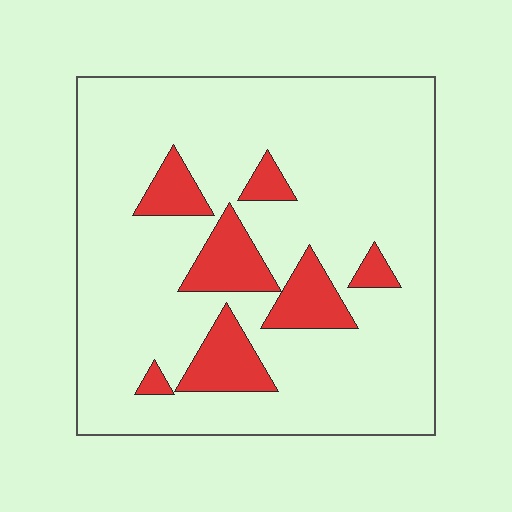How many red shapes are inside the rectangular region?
7.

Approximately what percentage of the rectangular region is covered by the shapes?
Approximately 15%.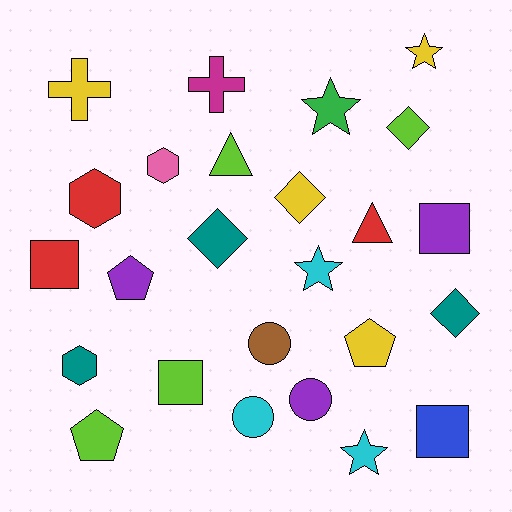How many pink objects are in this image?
There is 1 pink object.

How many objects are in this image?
There are 25 objects.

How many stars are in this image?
There are 4 stars.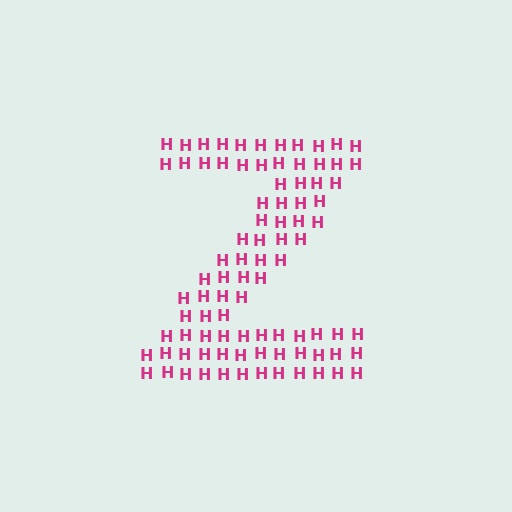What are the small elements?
The small elements are letter H's.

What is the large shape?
The large shape is the letter Z.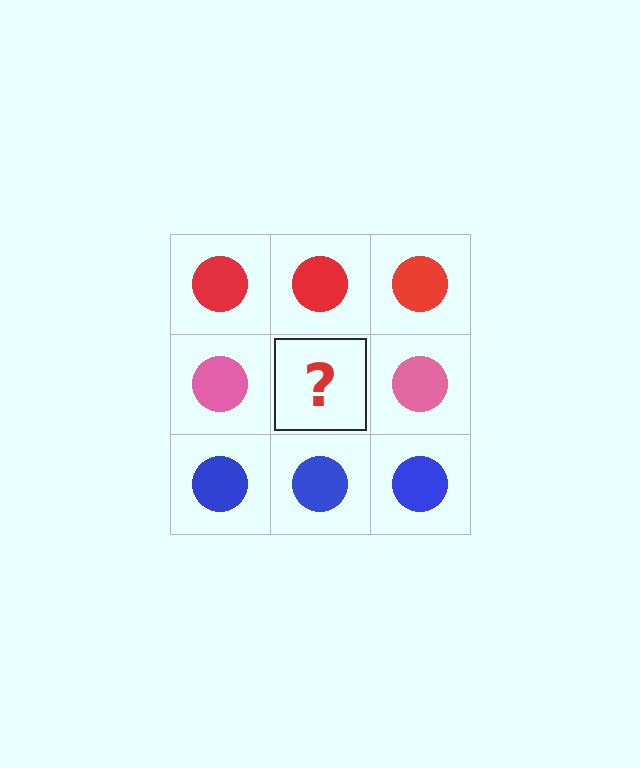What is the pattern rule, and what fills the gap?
The rule is that each row has a consistent color. The gap should be filled with a pink circle.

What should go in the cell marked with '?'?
The missing cell should contain a pink circle.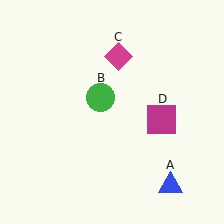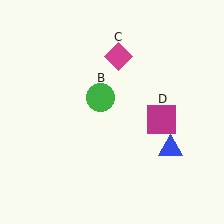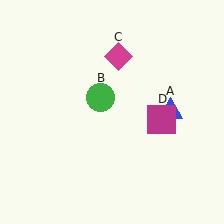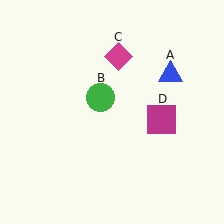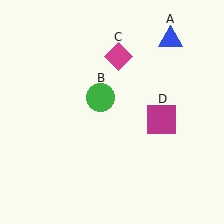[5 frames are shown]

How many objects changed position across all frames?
1 object changed position: blue triangle (object A).